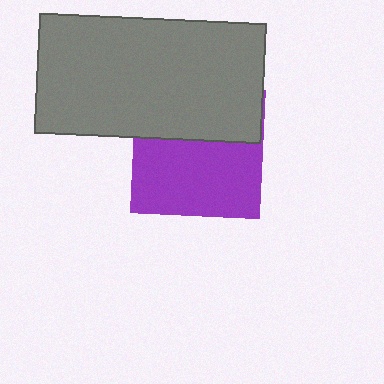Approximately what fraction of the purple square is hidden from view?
Roughly 42% of the purple square is hidden behind the gray rectangle.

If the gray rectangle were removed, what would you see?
You would see the complete purple square.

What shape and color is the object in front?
The object in front is a gray rectangle.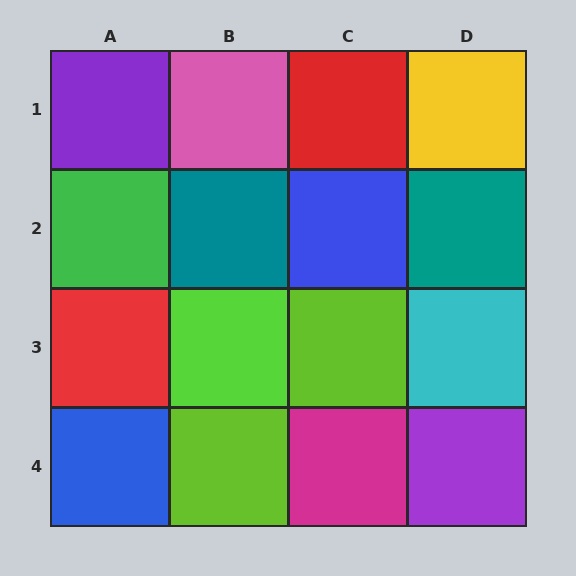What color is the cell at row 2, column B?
Teal.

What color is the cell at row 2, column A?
Green.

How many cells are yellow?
1 cell is yellow.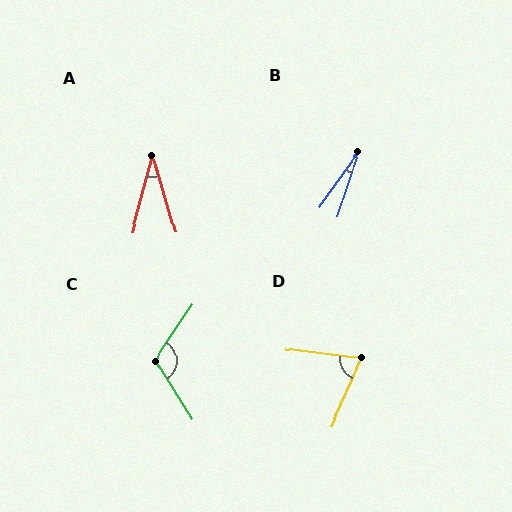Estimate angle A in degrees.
Approximately 31 degrees.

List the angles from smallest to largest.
B (17°), A (31°), D (74°), C (113°).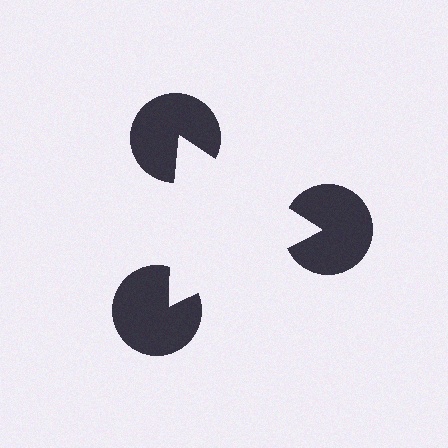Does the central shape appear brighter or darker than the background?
It typically appears slightly brighter than the background, even though no actual brightness change is drawn.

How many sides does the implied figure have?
3 sides.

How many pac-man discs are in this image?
There are 3 — one at each vertex of the illusory triangle.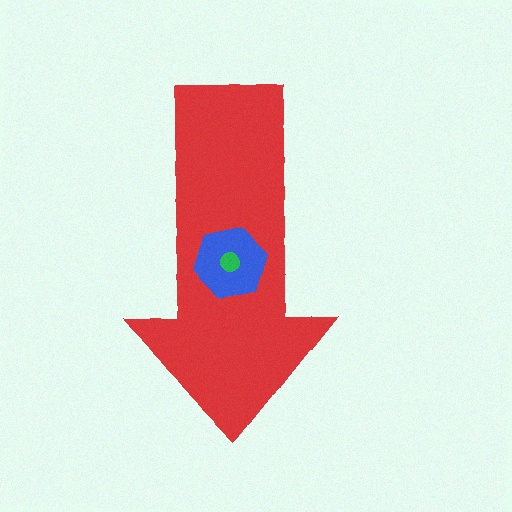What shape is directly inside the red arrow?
The blue hexagon.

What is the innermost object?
The green circle.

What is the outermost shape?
The red arrow.